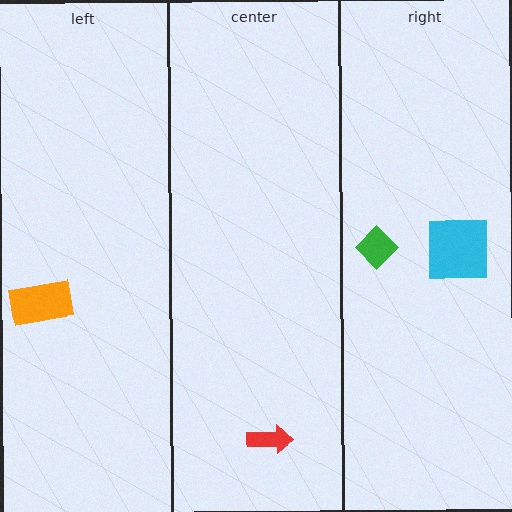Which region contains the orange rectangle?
The left region.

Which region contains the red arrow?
The center region.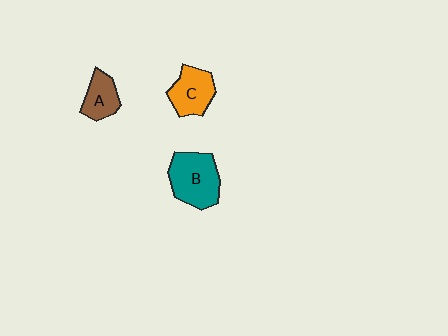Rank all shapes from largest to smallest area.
From largest to smallest: B (teal), C (orange), A (brown).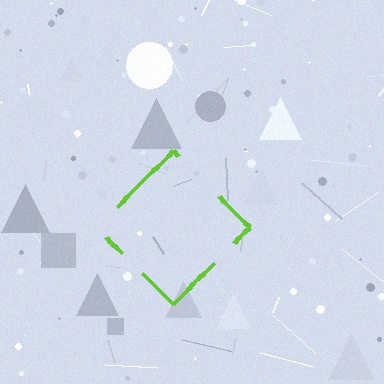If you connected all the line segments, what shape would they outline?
They would outline a diamond.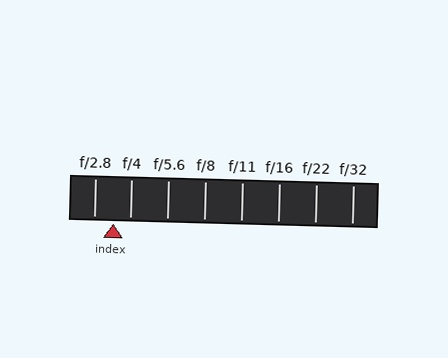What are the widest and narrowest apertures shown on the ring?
The widest aperture shown is f/2.8 and the narrowest is f/32.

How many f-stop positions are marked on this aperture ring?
There are 8 f-stop positions marked.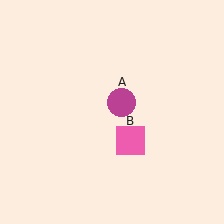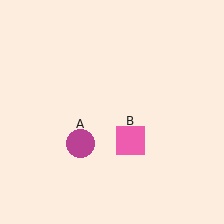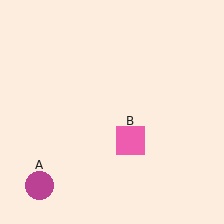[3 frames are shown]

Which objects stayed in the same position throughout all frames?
Pink square (object B) remained stationary.